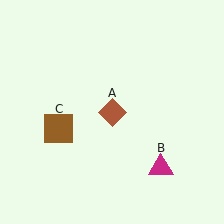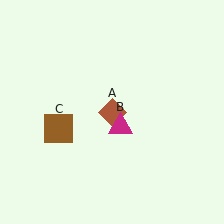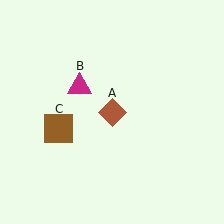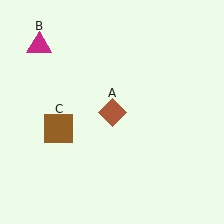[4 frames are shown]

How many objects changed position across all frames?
1 object changed position: magenta triangle (object B).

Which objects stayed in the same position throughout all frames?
Brown diamond (object A) and brown square (object C) remained stationary.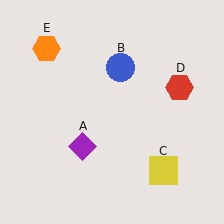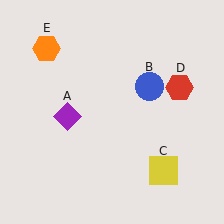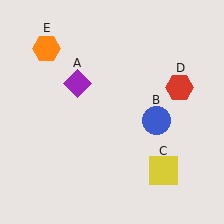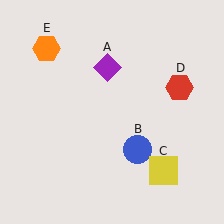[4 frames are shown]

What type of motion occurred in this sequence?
The purple diamond (object A), blue circle (object B) rotated clockwise around the center of the scene.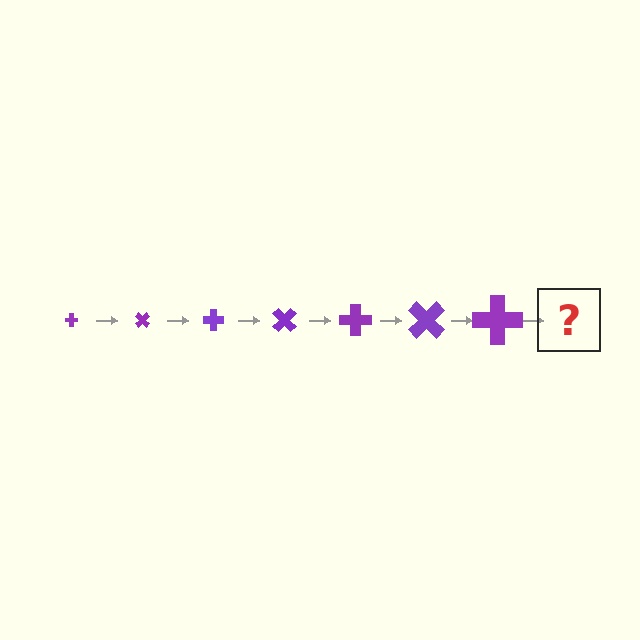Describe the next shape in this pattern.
It should be a cross, larger than the previous one and rotated 315 degrees from the start.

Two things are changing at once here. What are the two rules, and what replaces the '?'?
The two rules are that the cross grows larger each step and it rotates 45 degrees each step. The '?' should be a cross, larger than the previous one and rotated 315 degrees from the start.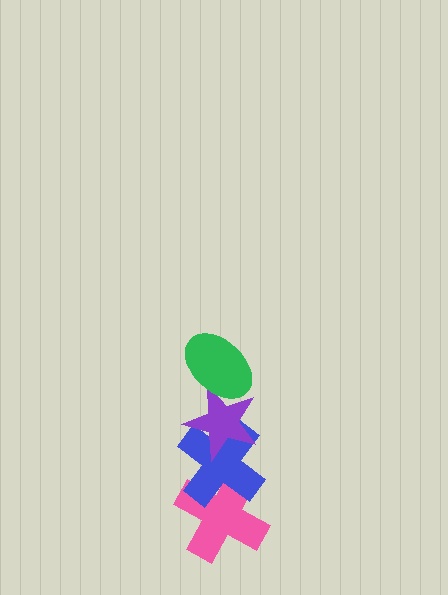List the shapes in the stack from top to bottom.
From top to bottom: the green ellipse, the purple star, the blue cross, the pink cross.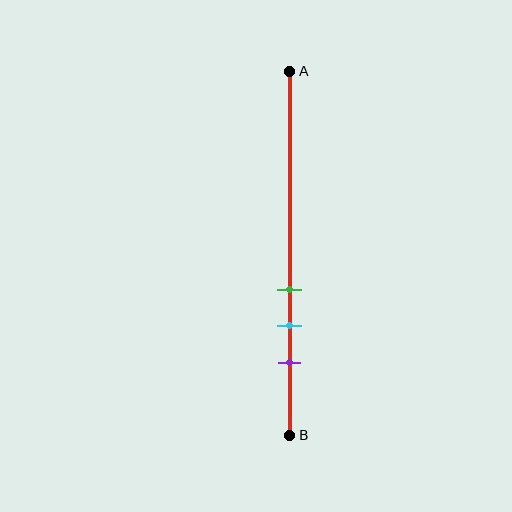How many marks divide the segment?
There are 3 marks dividing the segment.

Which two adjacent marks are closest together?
The green and cyan marks are the closest adjacent pair.